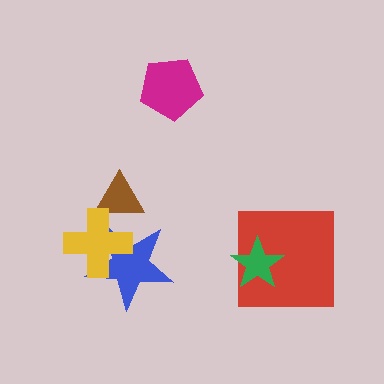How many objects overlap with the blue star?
2 objects overlap with the blue star.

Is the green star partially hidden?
No, no other shape covers it.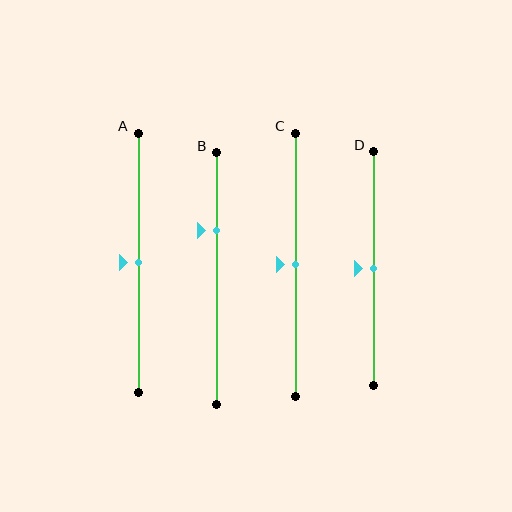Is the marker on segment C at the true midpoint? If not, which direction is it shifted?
Yes, the marker on segment C is at the true midpoint.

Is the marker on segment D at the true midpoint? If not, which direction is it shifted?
Yes, the marker on segment D is at the true midpoint.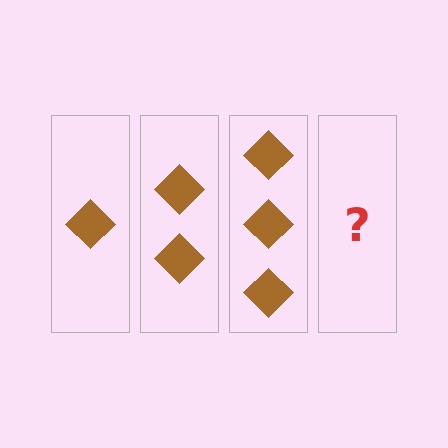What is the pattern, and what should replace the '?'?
The pattern is that each step adds one more diamond. The '?' should be 4 diamonds.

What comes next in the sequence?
The next element should be 4 diamonds.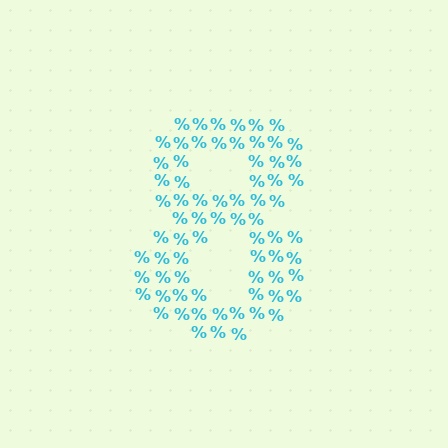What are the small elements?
The small elements are percent signs.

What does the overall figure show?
The overall figure shows the digit 8.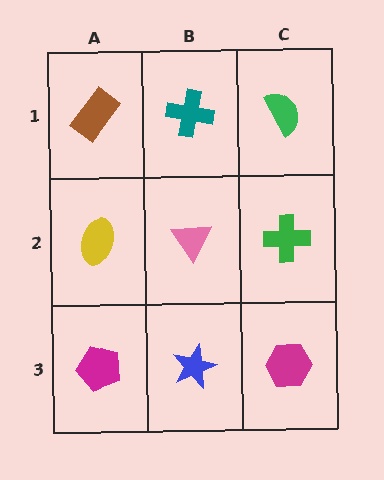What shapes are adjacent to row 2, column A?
A brown rectangle (row 1, column A), a magenta pentagon (row 3, column A), a pink triangle (row 2, column B).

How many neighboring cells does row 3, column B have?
3.